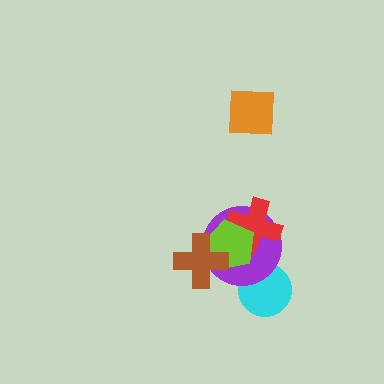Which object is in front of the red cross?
The lime pentagon is in front of the red cross.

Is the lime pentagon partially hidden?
Yes, it is partially covered by another shape.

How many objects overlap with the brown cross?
2 objects overlap with the brown cross.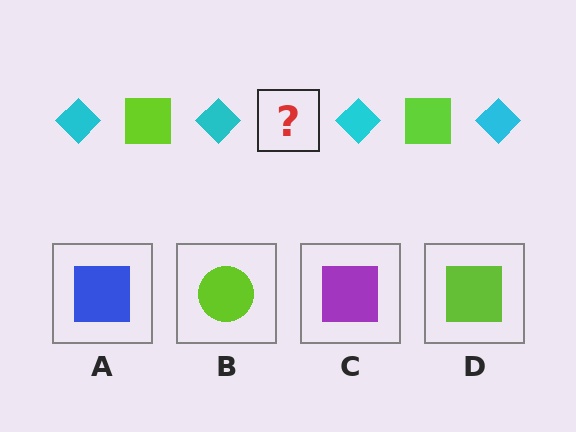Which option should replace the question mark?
Option D.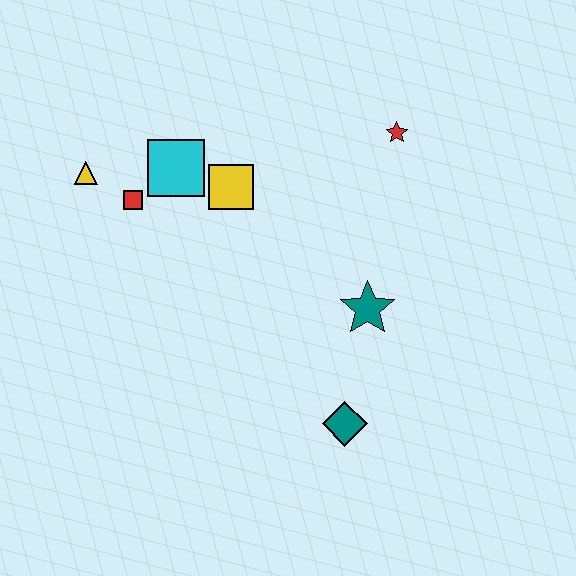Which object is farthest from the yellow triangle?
The teal diamond is farthest from the yellow triangle.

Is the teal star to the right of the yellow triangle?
Yes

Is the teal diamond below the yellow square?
Yes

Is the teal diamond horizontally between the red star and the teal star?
No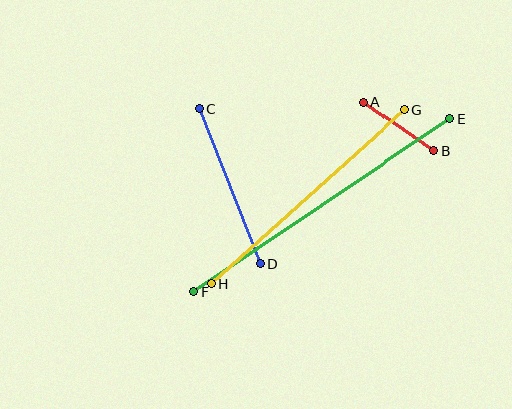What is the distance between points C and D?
The distance is approximately 167 pixels.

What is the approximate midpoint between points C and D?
The midpoint is at approximately (230, 186) pixels.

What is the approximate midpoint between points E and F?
The midpoint is at approximately (322, 206) pixels.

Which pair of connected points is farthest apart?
Points E and F are farthest apart.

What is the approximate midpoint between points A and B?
The midpoint is at approximately (398, 126) pixels.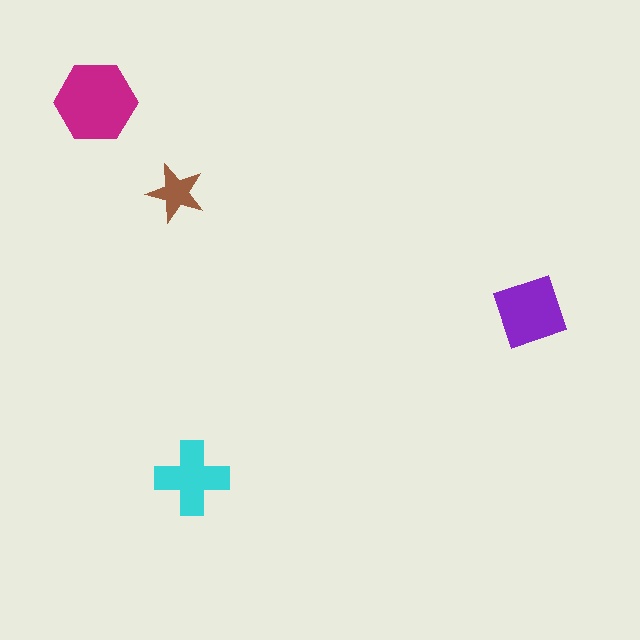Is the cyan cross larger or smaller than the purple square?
Smaller.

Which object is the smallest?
The brown star.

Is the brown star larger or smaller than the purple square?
Smaller.